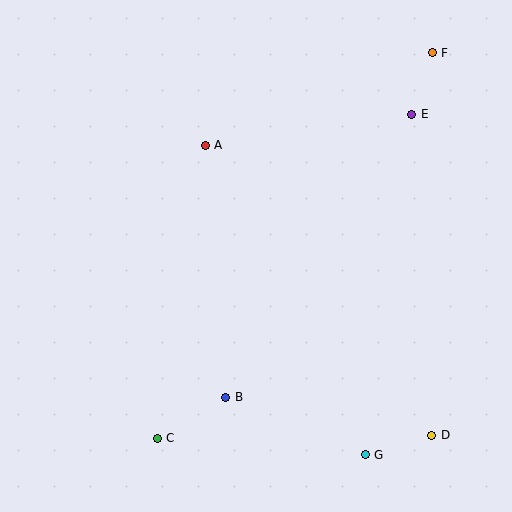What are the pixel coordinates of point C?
Point C is at (157, 438).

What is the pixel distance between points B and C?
The distance between B and C is 80 pixels.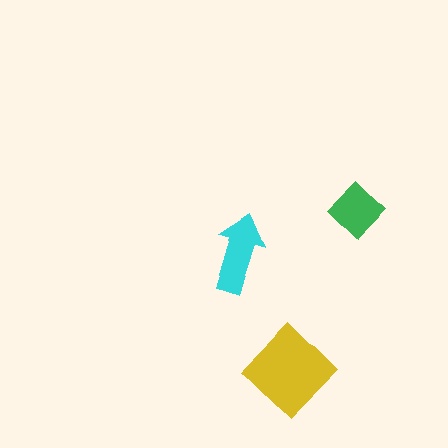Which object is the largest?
The yellow diamond.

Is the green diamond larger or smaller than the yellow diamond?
Smaller.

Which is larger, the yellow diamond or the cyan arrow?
The yellow diamond.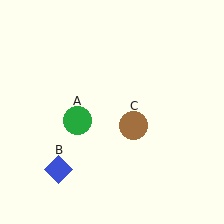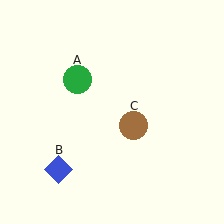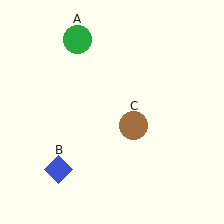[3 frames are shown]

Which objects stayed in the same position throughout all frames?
Blue diamond (object B) and brown circle (object C) remained stationary.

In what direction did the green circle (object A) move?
The green circle (object A) moved up.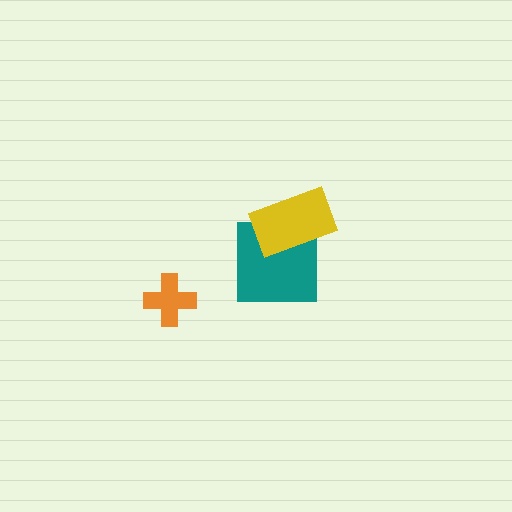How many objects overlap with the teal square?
1 object overlaps with the teal square.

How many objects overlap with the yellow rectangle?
1 object overlaps with the yellow rectangle.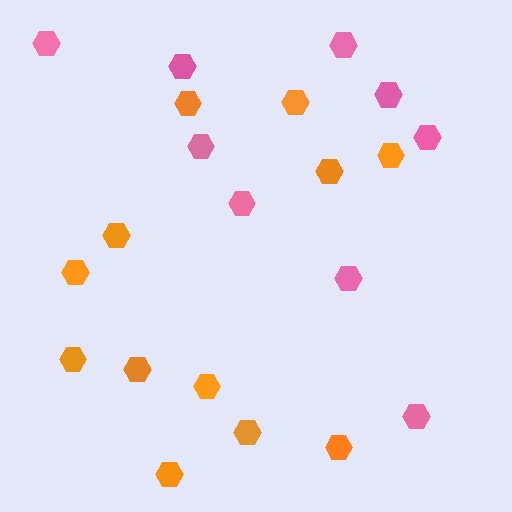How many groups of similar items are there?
There are 2 groups: one group of orange hexagons (12) and one group of pink hexagons (9).